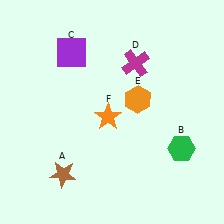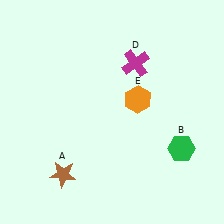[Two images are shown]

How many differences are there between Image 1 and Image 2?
There are 2 differences between the two images.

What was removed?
The purple square (C), the orange star (F) were removed in Image 2.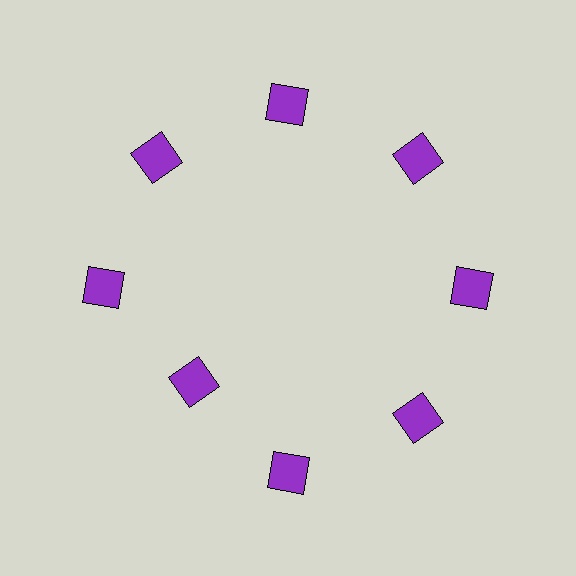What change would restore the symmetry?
The symmetry would be restored by moving it outward, back onto the ring so that all 8 squares sit at equal angles and equal distance from the center.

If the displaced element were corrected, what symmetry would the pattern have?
It would have 8-fold rotational symmetry — the pattern would map onto itself every 45 degrees.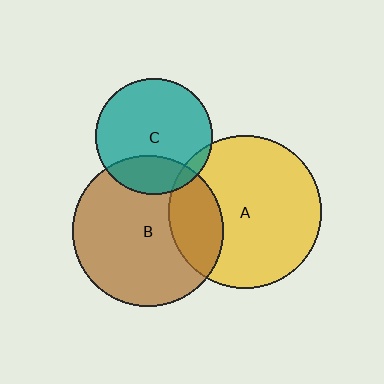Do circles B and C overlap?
Yes.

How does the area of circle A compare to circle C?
Approximately 1.7 times.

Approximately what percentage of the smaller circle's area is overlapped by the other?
Approximately 25%.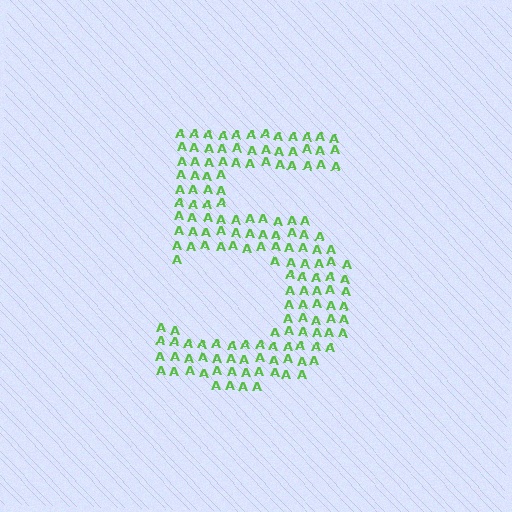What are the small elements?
The small elements are letter A's.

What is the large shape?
The large shape is the digit 5.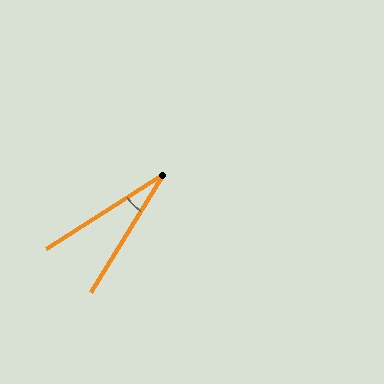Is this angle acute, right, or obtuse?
It is acute.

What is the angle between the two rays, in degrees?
Approximately 26 degrees.